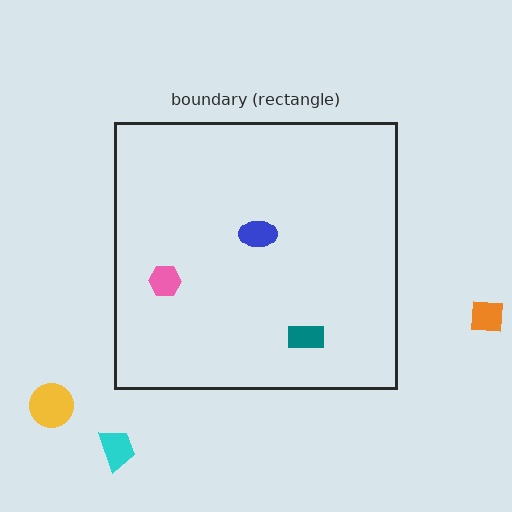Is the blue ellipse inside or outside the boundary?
Inside.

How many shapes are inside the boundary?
3 inside, 3 outside.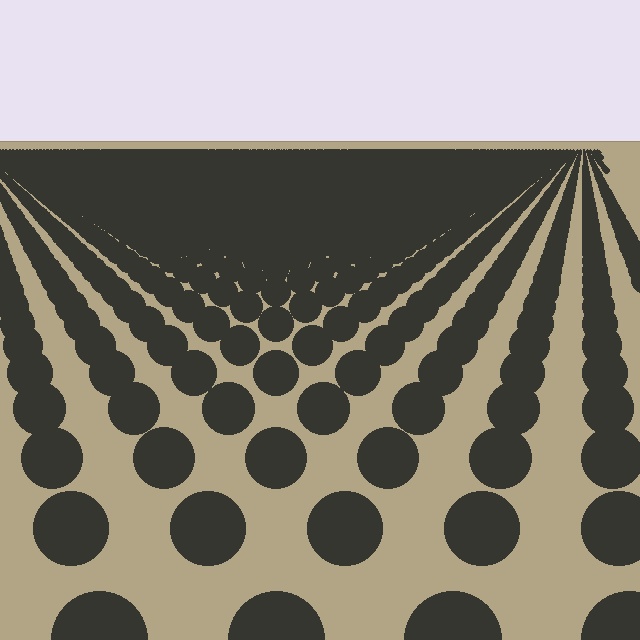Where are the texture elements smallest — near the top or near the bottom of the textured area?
Near the top.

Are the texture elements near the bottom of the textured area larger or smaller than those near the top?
Larger. Near the bottom, elements are closer to the viewer and appear at a bigger on-screen size.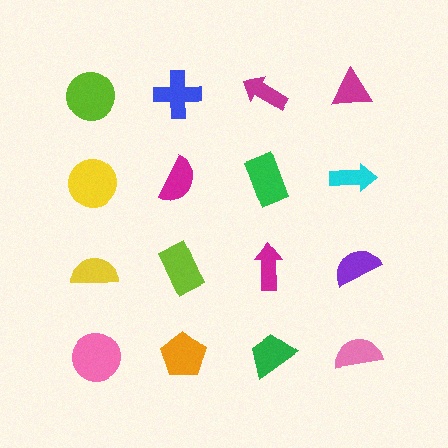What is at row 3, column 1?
A yellow semicircle.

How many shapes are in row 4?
4 shapes.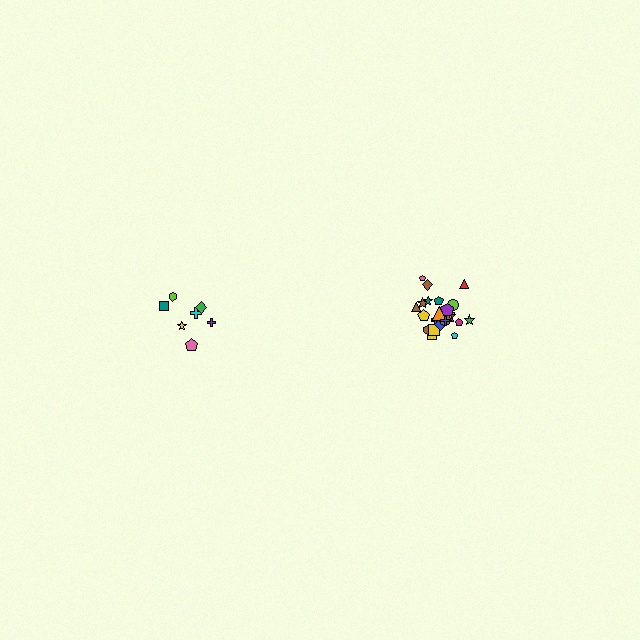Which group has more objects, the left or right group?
The right group.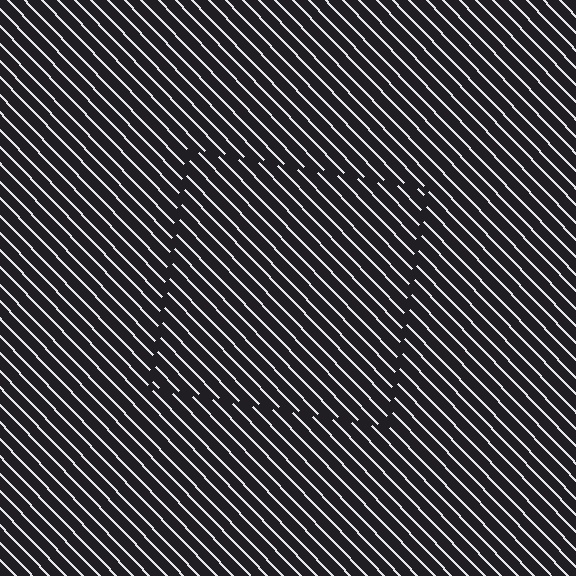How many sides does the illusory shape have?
4 sides — the line-ends trace a square.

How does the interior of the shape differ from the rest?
The interior of the shape contains the same grating, shifted by half a period — the contour is defined by the phase discontinuity where line-ends from the inner and outer gratings abut.